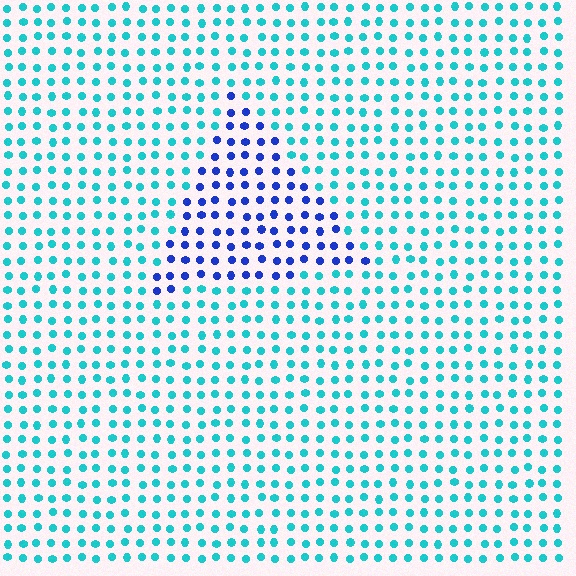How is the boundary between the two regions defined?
The boundary is defined purely by a slight shift in hue (about 50 degrees). Spacing, size, and orientation are identical on both sides.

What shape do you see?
I see a triangle.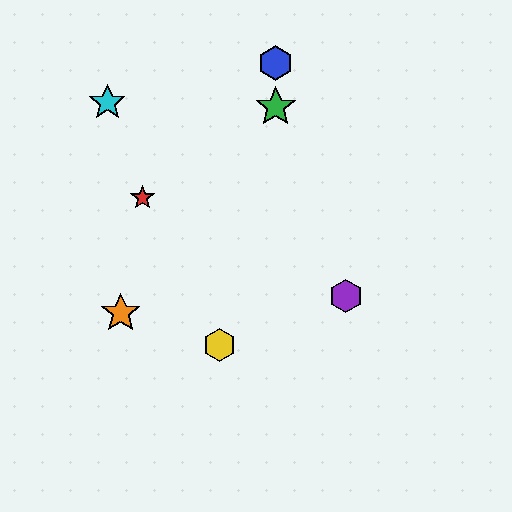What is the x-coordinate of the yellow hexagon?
The yellow hexagon is at x≈219.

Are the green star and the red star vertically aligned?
No, the green star is at x≈276 and the red star is at x≈143.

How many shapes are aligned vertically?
2 shapes (the blue hexagon, the green star) are aligned vertically.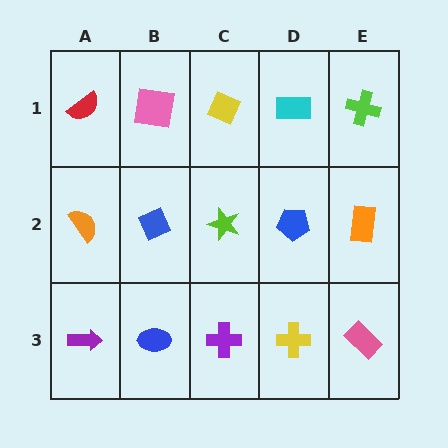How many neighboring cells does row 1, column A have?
2.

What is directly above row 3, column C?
A lime star.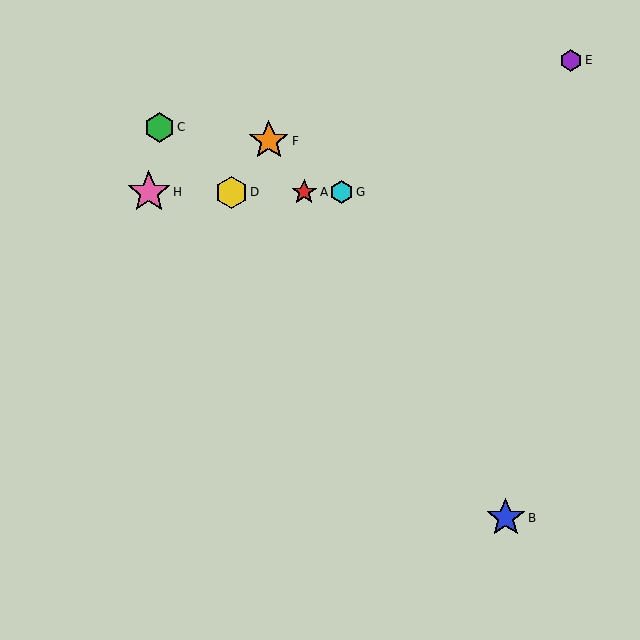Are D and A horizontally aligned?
Yes, both are at y≈192.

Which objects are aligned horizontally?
Objects A, D, G, H are aligned horizontally.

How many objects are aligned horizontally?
4 objects (A, D, G, H) are aligned horizontally.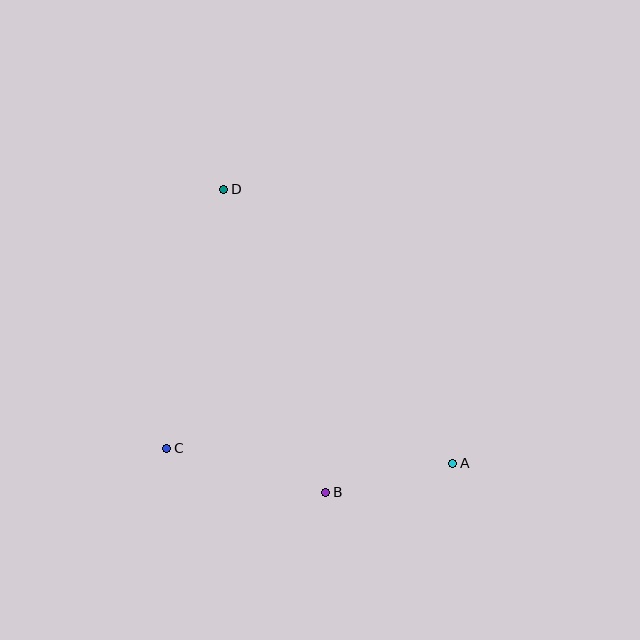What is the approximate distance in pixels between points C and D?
The distance between C and D is approximately 265 pixels.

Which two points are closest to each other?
Points A and B are closest to each other.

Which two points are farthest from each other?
Points A and D are farthest from each other.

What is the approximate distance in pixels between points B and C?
The distance between B and C is approximately 165 pixels.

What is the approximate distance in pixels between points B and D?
The distance between B and D is approximately 320 pixels.